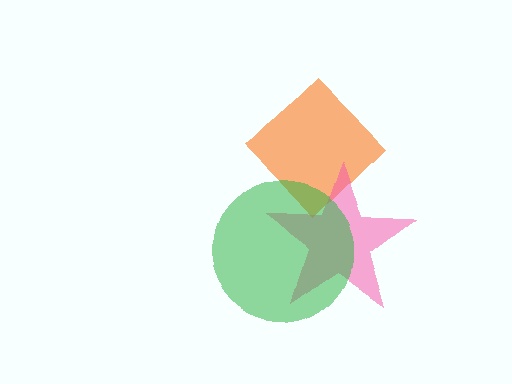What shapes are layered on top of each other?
The layered shapes are: an orange diamond, a pink star, a green circle.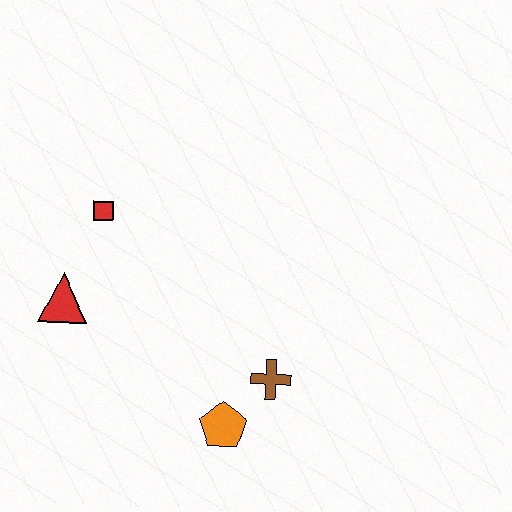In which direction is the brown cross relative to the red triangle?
The brown cross is to the right of the red triangle.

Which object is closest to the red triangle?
The red square is closest to the red triangle.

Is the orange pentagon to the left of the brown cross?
Yes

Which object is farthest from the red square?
The orange pentagon is farthest from the red square.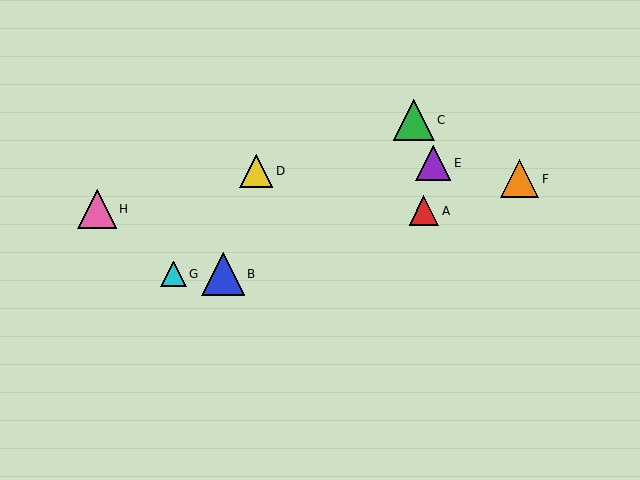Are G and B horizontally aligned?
Yes, both are at y≈274.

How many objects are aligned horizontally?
2 objects (B, G) are aligned horizontally.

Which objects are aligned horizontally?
Objects B, G are aligned horizontally.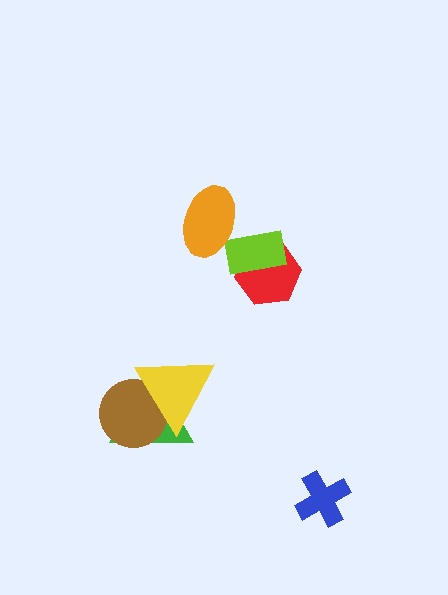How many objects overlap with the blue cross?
0 objects overlap with the blue cross.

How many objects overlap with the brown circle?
2 objects overlap with the brown circle.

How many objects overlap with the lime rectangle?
2 objects overlap with the lime rectangle.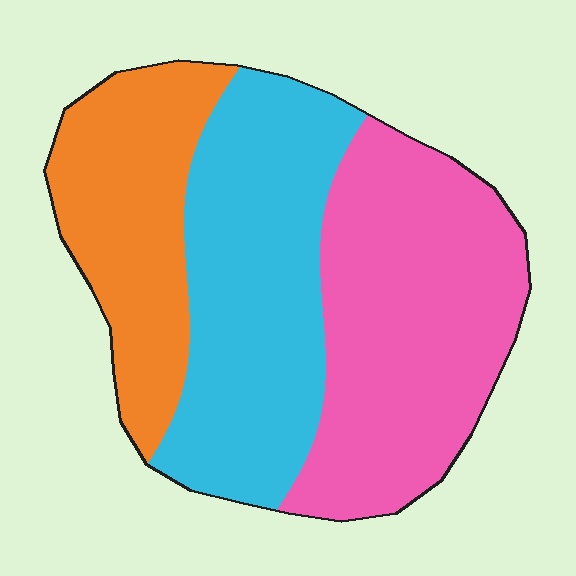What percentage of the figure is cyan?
Cyan covers around 35% of the figure.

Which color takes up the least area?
Orange, at roughly 25%.